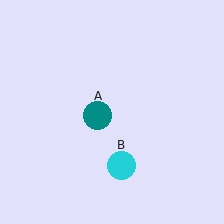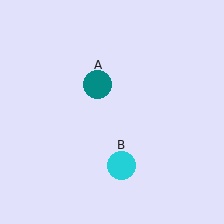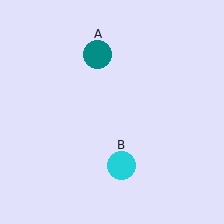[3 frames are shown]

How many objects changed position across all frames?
1 object changed position: teal circle (object A).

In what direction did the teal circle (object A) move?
The teal circle (object A) moved up.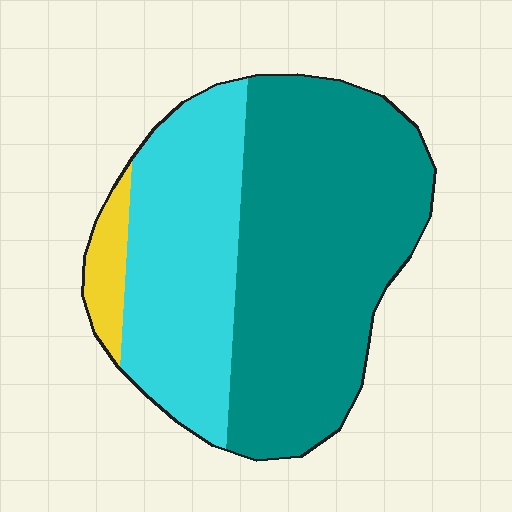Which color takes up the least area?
Yellow, at roughly 5%.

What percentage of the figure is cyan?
Cyan takes up about one third (1/3) of the figure.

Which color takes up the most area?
Teal, at roughly 60%.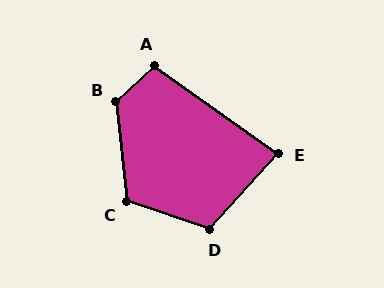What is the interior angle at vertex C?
Approximately 115 degrees (obtuse).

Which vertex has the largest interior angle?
B, at approximately 127 degrees.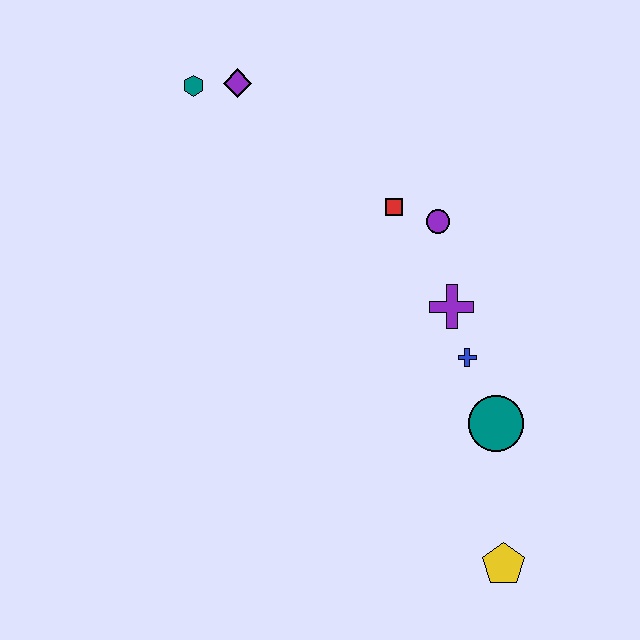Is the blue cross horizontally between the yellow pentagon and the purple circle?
Yes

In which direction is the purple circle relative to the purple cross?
The purple circle is above the purple cross.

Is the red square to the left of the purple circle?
Yes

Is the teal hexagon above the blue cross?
Yes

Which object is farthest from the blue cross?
The teal hexagon is farthest from the blue cross.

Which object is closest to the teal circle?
The blue cross is closest to the teal circle.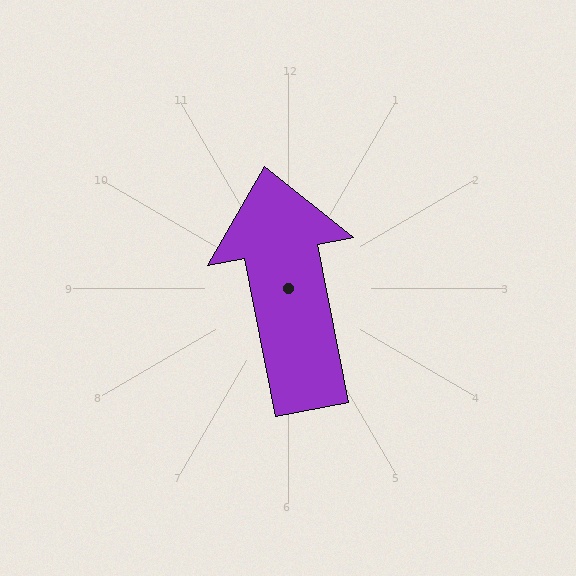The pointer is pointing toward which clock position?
Roughly 12 o'clock.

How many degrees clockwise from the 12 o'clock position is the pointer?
Approximately 349 degrees.